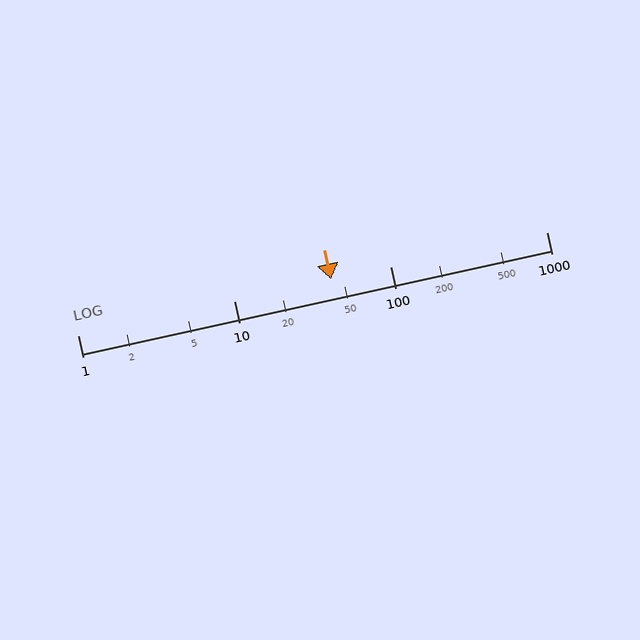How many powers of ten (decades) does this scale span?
The scale spans 3 decades, from 1 to 1000.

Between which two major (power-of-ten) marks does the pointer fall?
The pointer is between 10 and 100.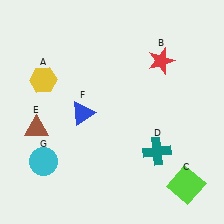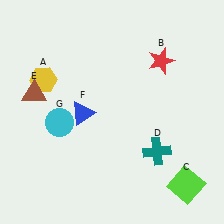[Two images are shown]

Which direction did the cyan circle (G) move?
The cyan circle (G) moved up.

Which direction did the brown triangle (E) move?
The brown triangle (E) moved up.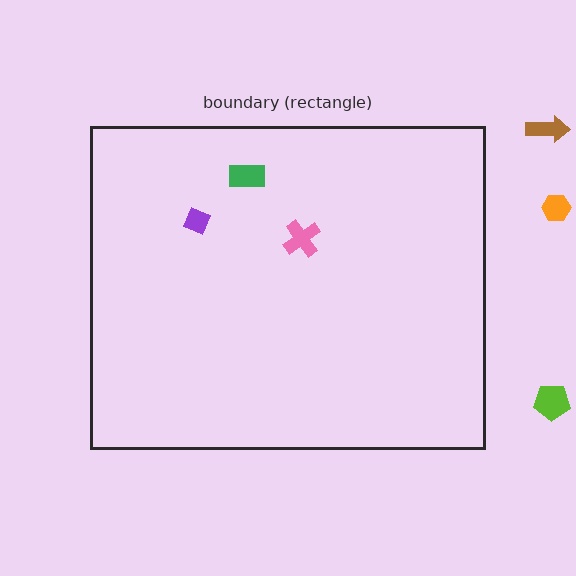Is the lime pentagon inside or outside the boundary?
Outside.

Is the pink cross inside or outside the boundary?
Inside.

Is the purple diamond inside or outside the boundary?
Inside.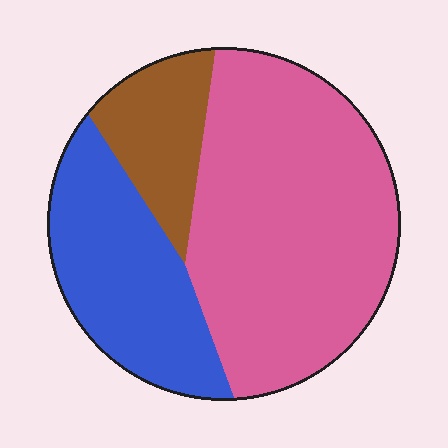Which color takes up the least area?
Brown, at roughly 15%.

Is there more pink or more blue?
Pink.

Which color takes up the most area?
Pink, at roughly 55%.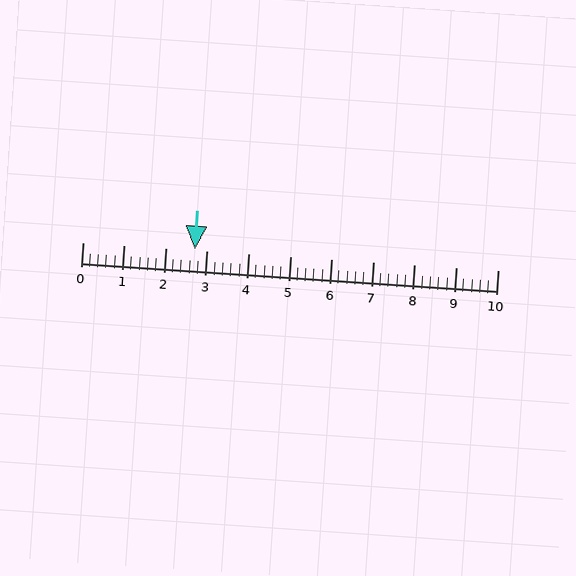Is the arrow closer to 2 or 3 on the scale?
The arrow is closer to 3.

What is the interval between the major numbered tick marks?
The major tick marks are spaced 1 units apart.